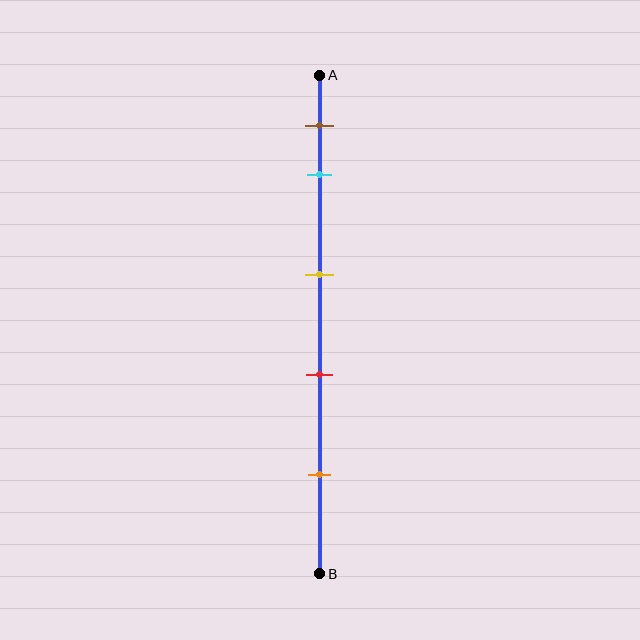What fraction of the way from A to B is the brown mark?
The brown mark is approximately 10% (0.1) of the way from A to B.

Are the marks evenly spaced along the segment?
No, the marks are not evenly spaced.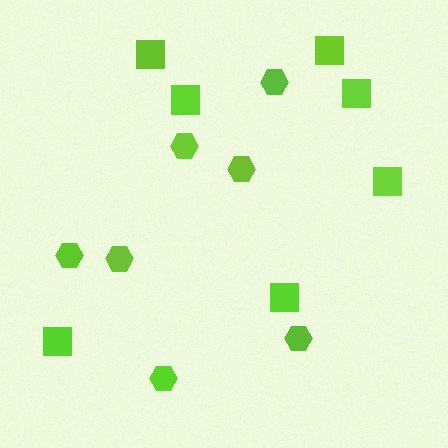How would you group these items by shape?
There are 2 groups: one group of squares (7) and one group of hexagons (7).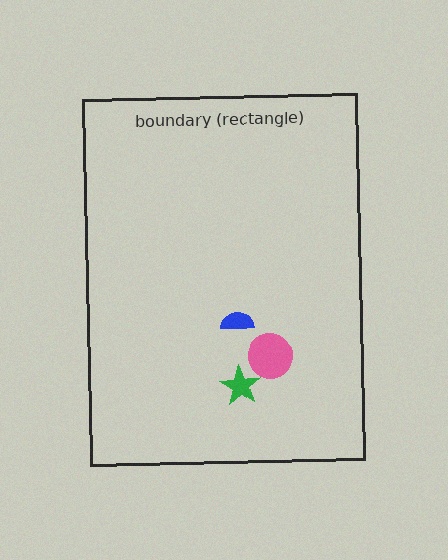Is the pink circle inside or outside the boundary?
Inside.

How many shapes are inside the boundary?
3 inside, 0 outside.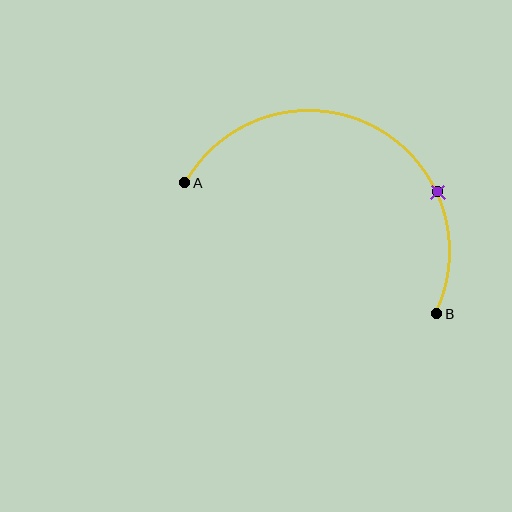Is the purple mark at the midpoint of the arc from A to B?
No. The purple mark lies on the arc but is closer to endpoint B. The arc midpoint would be at the point on the curve equidistant along the arc from both A and B.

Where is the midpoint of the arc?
The arc midpoint is the point on the curve farthest from the straight line joining A and B. It sits above that line.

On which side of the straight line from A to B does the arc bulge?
The arc bulges above the straight line connecting A and B.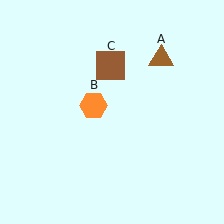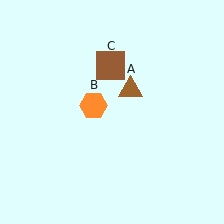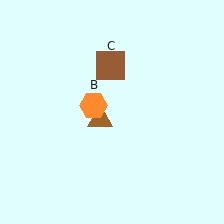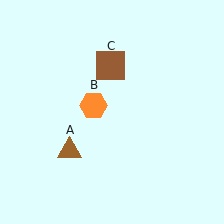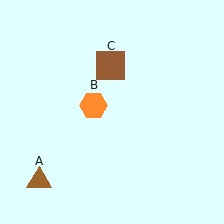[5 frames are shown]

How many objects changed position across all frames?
1 object changed position: brown triangle (object A).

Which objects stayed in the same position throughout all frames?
Orange hexagon (object B) and brown square (object C) remained stationary.